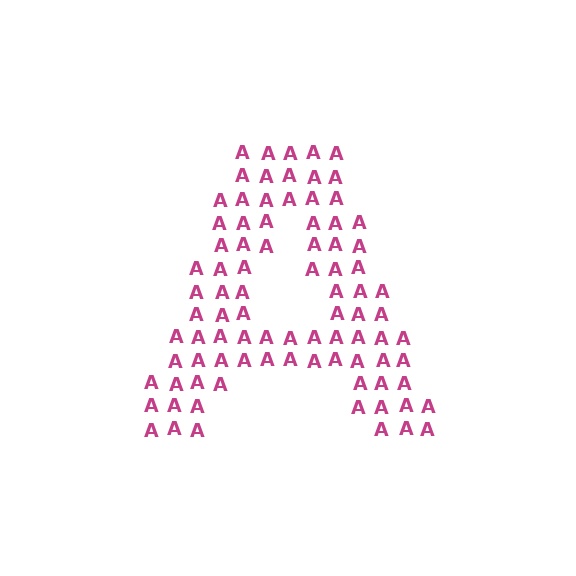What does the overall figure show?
The overall figure shows the letter A.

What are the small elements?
The small elements are letter A's.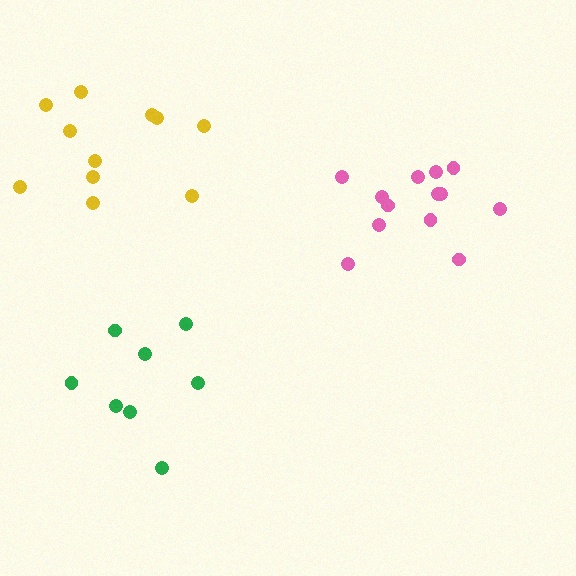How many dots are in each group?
Group 1: 13 dots, Group 2: 11 dots, Group 3: 8 dots (32 total).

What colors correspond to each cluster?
The clusters are colored: pink, yellow, green.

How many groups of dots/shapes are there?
There are 3 groups.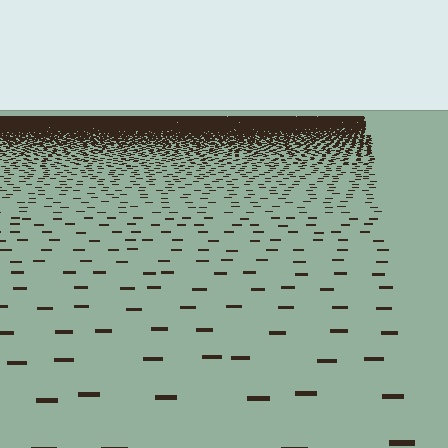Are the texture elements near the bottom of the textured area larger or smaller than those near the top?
Larger. Near the bottom, elements are closer to the viewer and appear at a bigger on-screen size.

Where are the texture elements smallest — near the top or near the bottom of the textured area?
Near the top.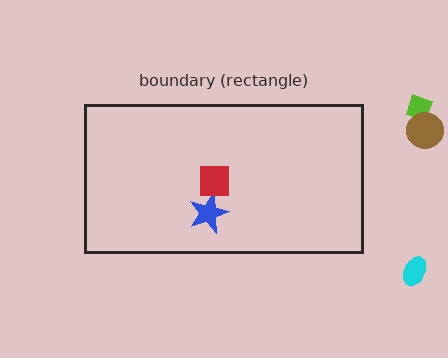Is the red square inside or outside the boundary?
Inside.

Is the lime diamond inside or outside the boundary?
Outside.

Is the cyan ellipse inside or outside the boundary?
Outside.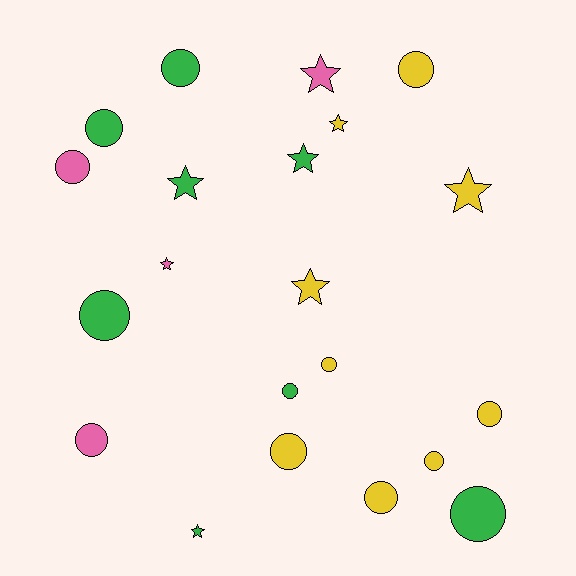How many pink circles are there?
There are 2 pink circles.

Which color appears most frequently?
Yellow, with 9 objects.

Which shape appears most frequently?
Circle, with 13 objects.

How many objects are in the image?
There are 21 objects.